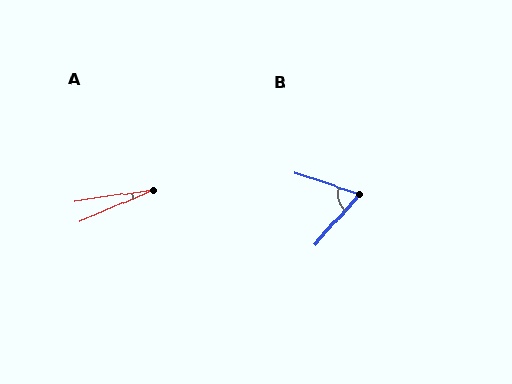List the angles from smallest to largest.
A (15°), B (68°).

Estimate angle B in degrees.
Approximately 68 degrees.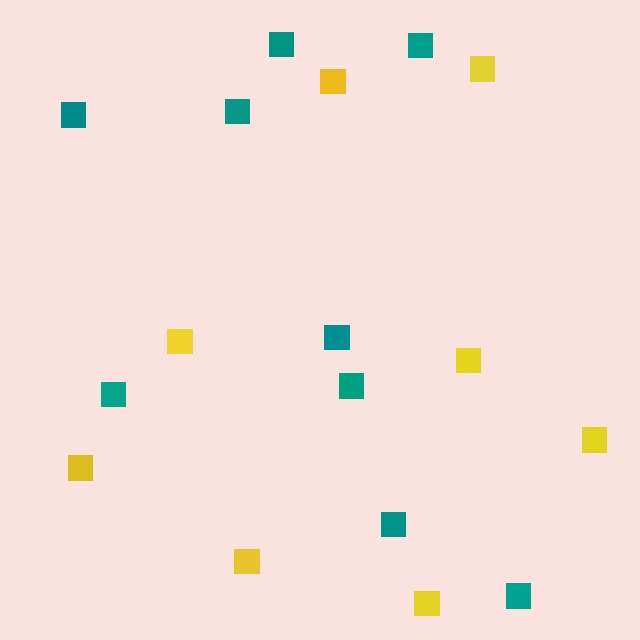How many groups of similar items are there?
There are 2 groups: one group of teal squares (9) and one group of yellow squares (8).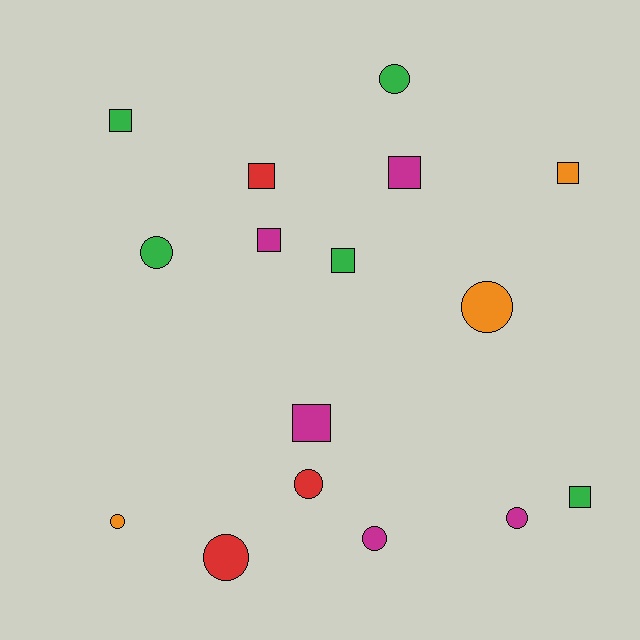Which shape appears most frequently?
Square, with 8 objects.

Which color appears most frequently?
Green, with 5 objects.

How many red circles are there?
There are 2 red circles.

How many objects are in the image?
There are 16 objects.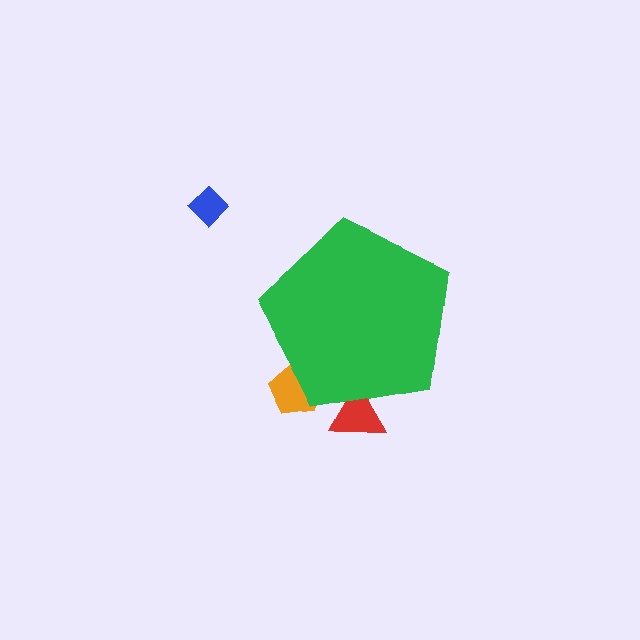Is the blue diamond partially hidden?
No, the blue diamond is fully visible.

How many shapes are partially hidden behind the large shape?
2 shapes are partially hidden.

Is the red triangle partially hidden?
Yes, the red triangle is partially hidden behind the green pentagon.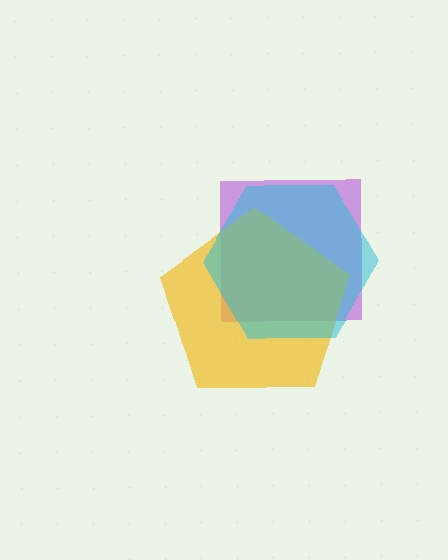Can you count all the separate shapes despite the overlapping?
Yes, there are 3 separate shapes.